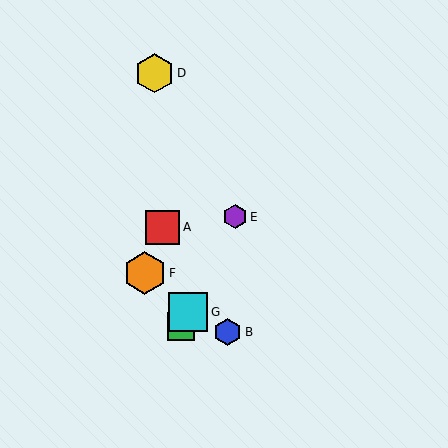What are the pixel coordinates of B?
Object B is at (228, 332).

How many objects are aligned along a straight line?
3 objects (C, E, G) are aligned along a straight line.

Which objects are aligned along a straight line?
Objects C, E, G are aligned along a straight line.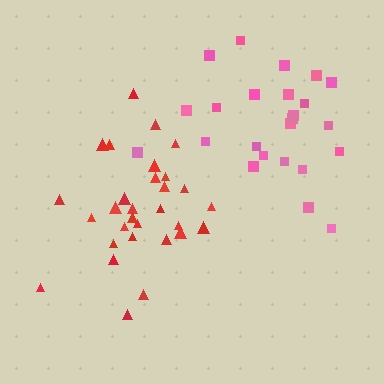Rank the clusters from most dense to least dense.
red, pink.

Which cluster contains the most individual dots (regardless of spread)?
Red (30).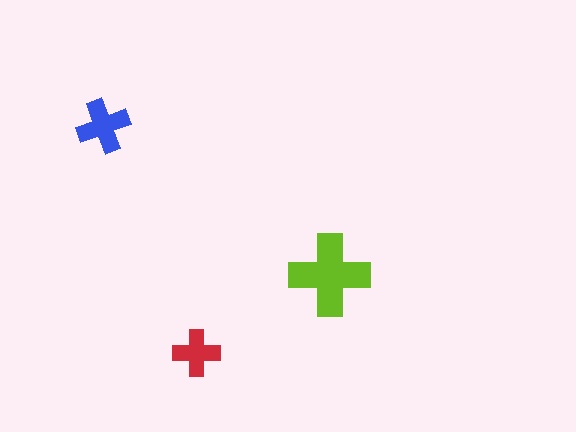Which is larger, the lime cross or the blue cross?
The lime one.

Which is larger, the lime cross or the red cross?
The lime one.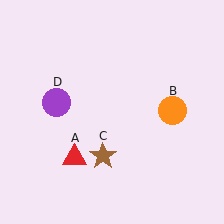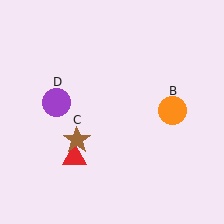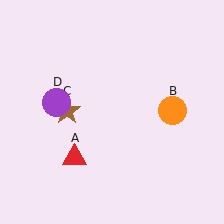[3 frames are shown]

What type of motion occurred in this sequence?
The brown star (object C) rotated clockwise around the center of the scene.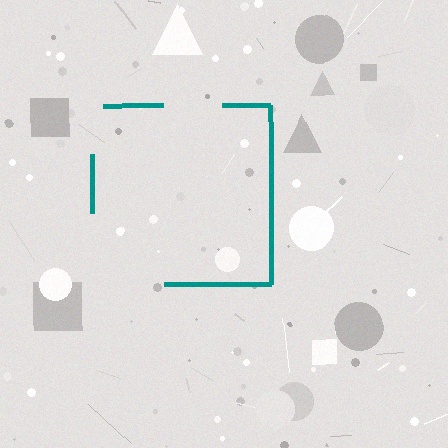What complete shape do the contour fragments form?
The contour fragments form a square.